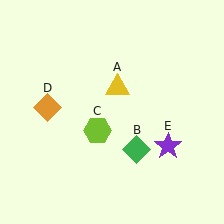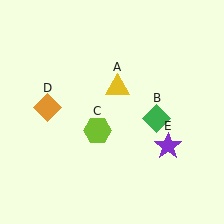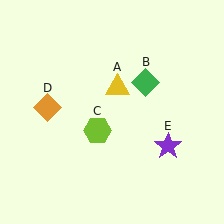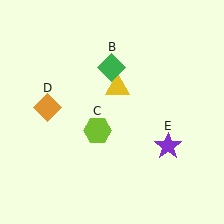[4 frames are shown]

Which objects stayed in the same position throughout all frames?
Yellow triangle (object A) and lime hexagon (object C) and orange diamond (object D) and purple star (object E) remained stationary.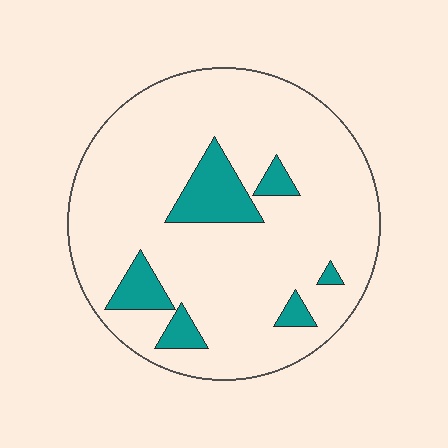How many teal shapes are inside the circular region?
6.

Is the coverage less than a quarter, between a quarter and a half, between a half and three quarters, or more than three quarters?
Less than a quarter.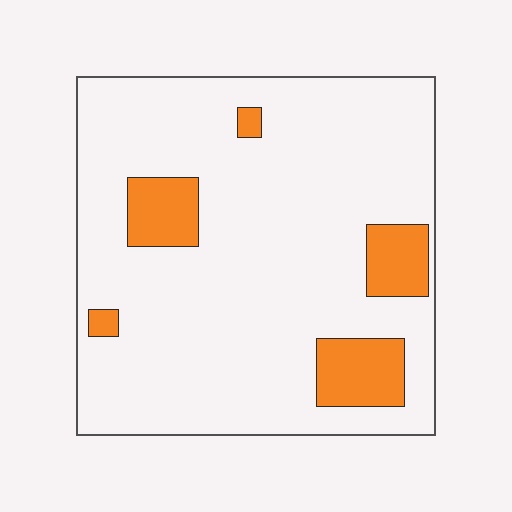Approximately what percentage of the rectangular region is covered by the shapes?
Approximately 15%.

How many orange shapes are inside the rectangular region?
5.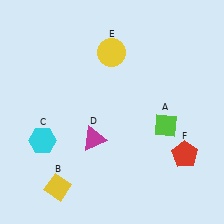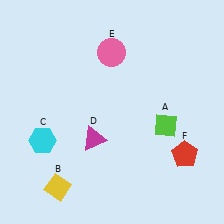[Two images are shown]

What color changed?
The circle (E) changed from yellow in Image 1 to pink in Image 2.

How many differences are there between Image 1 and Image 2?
There is 1 difference between the two images.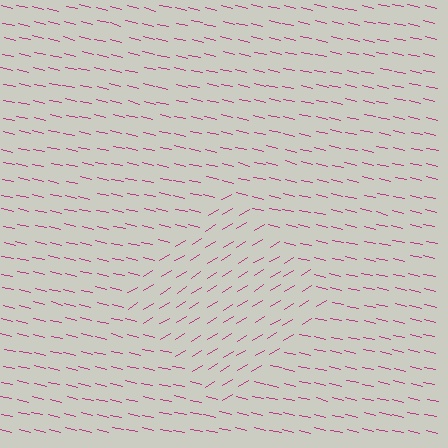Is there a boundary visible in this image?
Yes, there is a texture boundary formed by a change in line orientation.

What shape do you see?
I see a diamond.